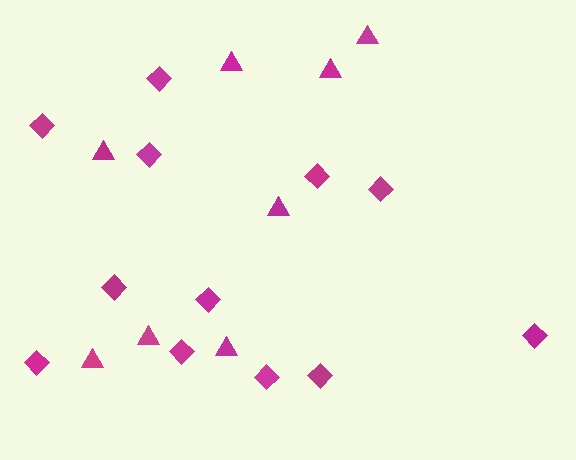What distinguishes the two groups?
There are 2 groups: one group of triangles (8) and one group of diamonds (12).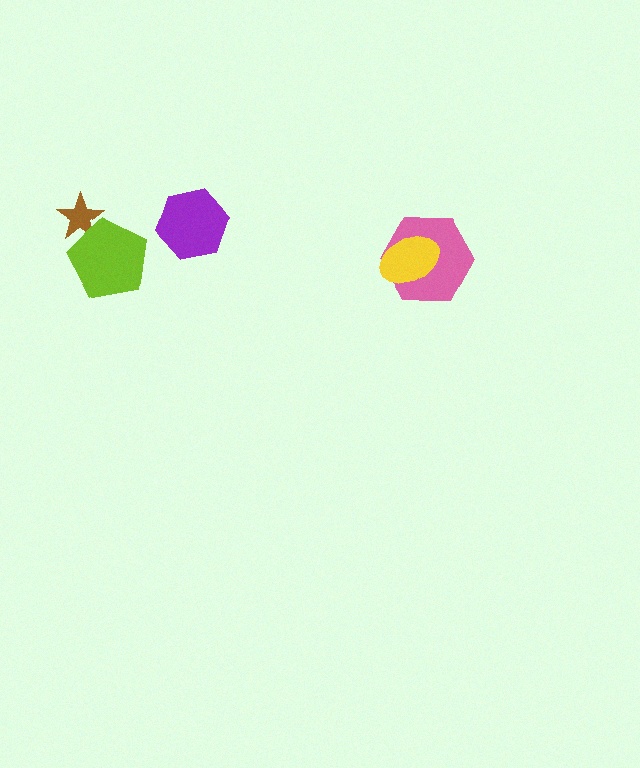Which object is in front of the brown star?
The lime pentagon is in front of the brown star.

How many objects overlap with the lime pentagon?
1 object overlaps with the lime pentagon.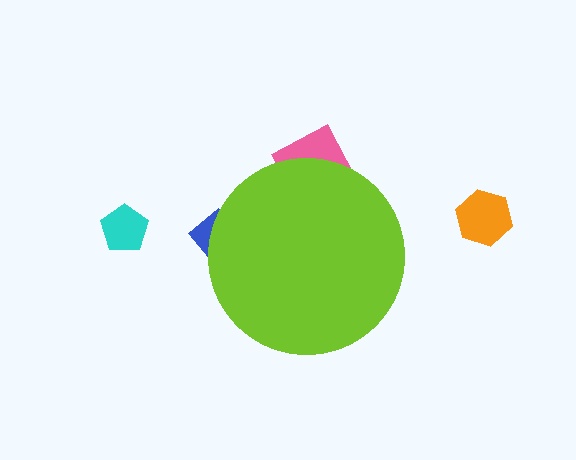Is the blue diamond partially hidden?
Yes, the blue diamond is partially hidden behind the lime circle.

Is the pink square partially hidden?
Yes, the pink square is partially hidden behind the lime circle.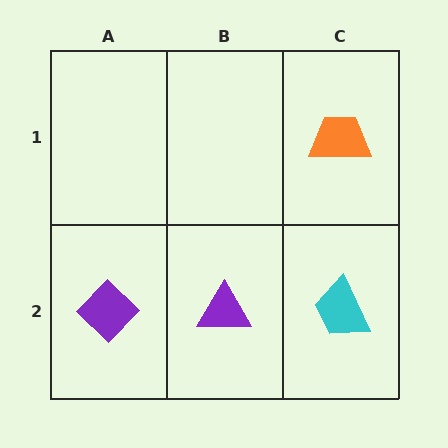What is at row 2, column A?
A purple diamond.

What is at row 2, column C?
A cyan trapezoid.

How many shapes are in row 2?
3 shapes.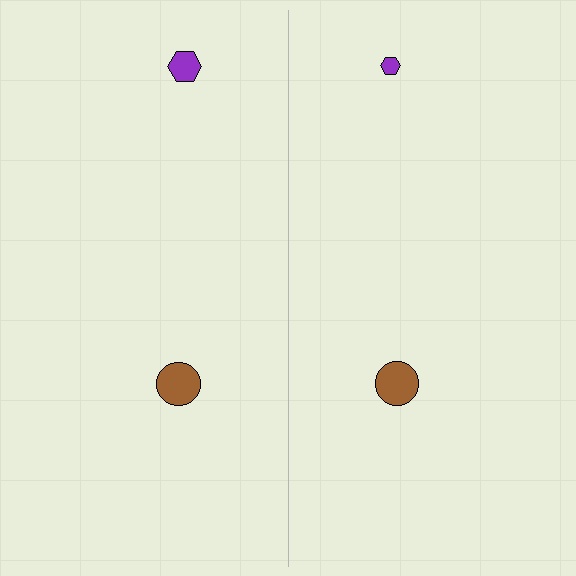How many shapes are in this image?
There are 4 shapes in this image.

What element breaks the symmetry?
The purple hexagon on the right side has a different size than its mirror counterpart.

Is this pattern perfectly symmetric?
No, the pattern is not perfectly symmetric. The purple hexagon on the right side has a different size than its mirror counterpart.